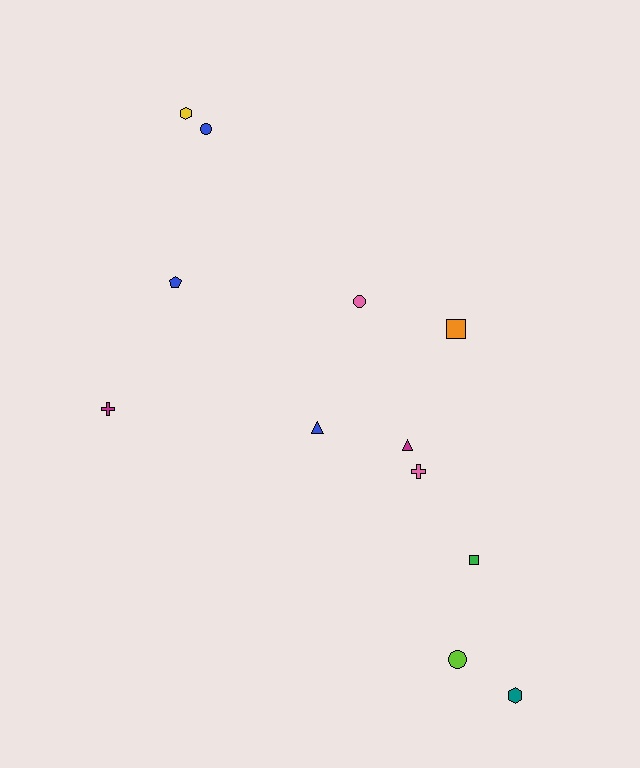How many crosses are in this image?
There are 2 crosses.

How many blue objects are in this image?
There are 3 blue objects.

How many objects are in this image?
There are 12 objects.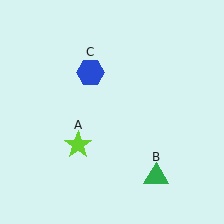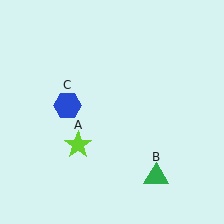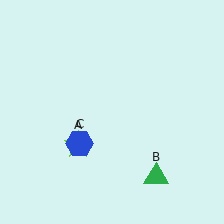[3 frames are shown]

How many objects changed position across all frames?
1 object changed position: blue hexagon (object C).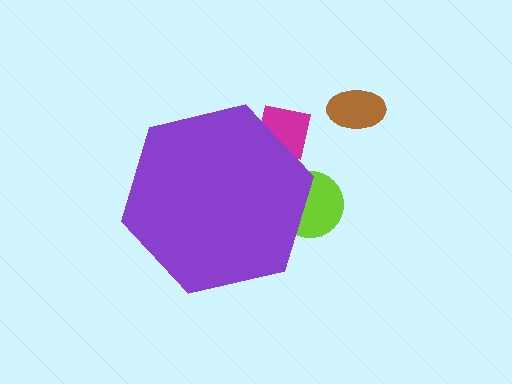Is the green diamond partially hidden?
Yes, the green diamond is partially hidden behind the purple hexagon.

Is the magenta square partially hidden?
Yes, the magenta square is partially hidden behind the purple hexagon.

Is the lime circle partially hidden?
Yes, the lime circle is partially hidden behind the purple hexagon.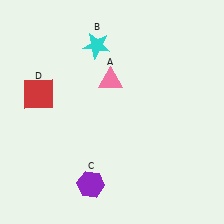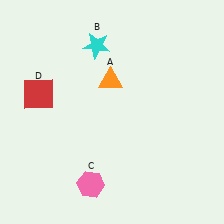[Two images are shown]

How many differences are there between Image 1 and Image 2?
There are 2 differences between the two images.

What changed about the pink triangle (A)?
In Image 1, A is pink. In Image 2, it changed to orange.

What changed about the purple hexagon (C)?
In Image 1, C is purple. In Image 2, it changed to pink.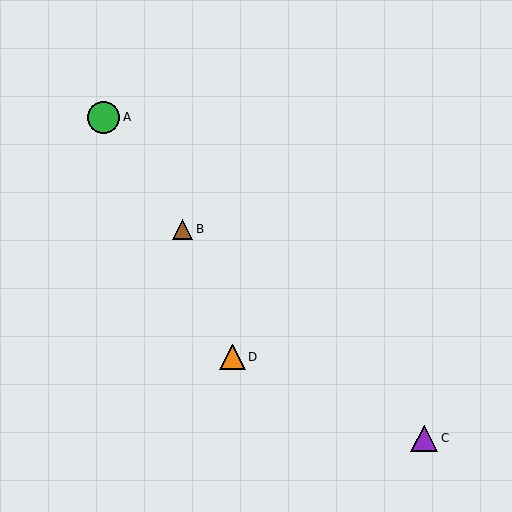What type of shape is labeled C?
Shape C is a purple triangle.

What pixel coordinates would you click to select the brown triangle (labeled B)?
Click at (183, 230) to select the brown triangle B.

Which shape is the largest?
The green circle (labeled A) is the largest.